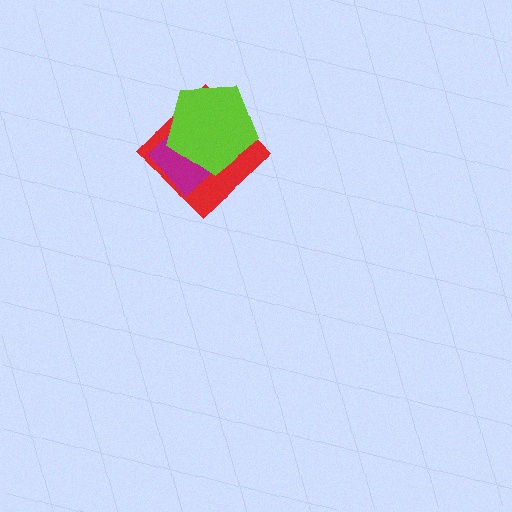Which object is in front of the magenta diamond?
The lime pentagon is in front of the magenta diamond.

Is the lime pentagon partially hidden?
No, no other shape covers it.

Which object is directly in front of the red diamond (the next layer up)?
The magenta diamond is directly in front of the red diamond.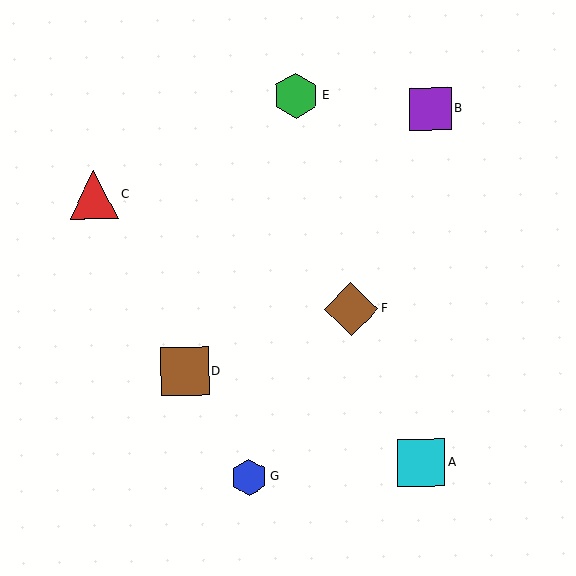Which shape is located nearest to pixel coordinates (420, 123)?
The purple square (labeled B) at (430, 109) is nearest to that location.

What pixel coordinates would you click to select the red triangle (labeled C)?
Click at (94, 195) to select the red triangle C.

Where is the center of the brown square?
The center of the brown square is at (185, 371).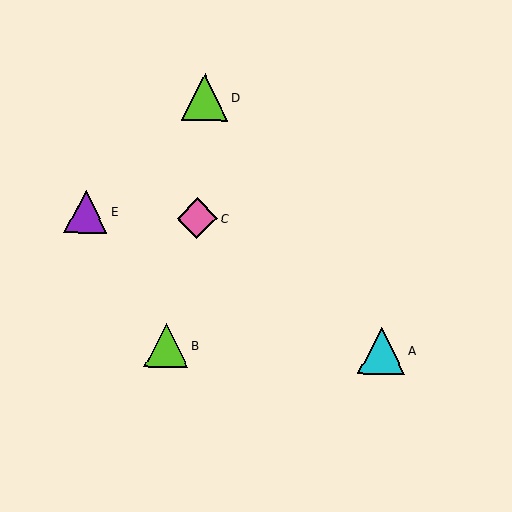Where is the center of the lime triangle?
The center of the lime triangle is at (205, 97).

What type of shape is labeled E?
Shape E is a purple triangle.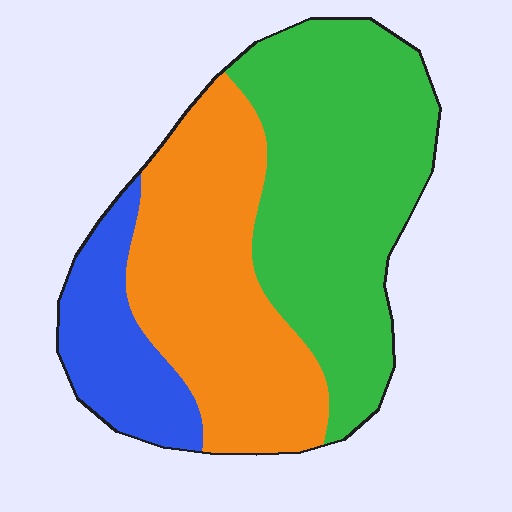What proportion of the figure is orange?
Orange takes up about three eighths (3/8) of the figure.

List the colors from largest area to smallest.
From largest to smallest: green, orange, blue.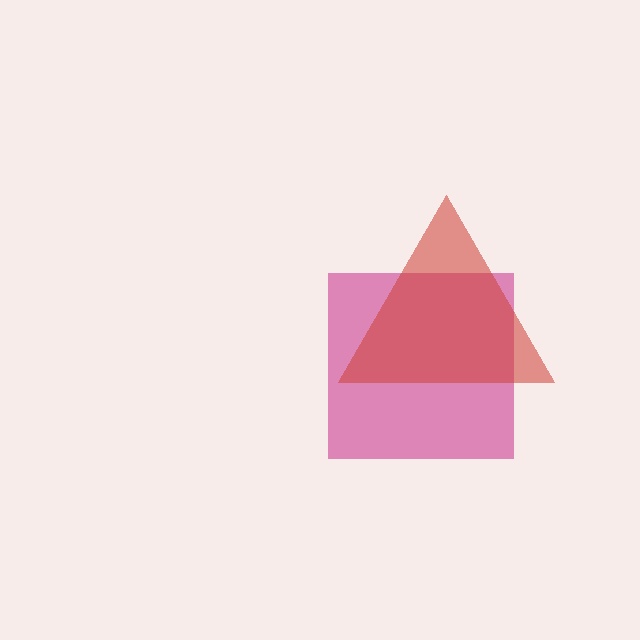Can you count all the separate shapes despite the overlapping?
Yes, there are 2 separate shapes.